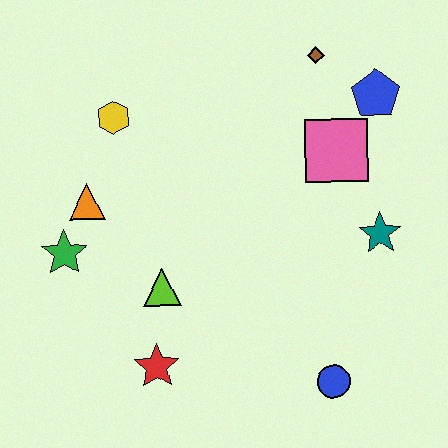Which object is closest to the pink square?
The blue pentagon is closest to the pink square.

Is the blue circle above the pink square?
No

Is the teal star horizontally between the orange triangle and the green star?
No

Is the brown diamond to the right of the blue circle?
No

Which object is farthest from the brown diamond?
The red star is farthest from the brown diamond.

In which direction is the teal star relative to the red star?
The teal star is to the right of the red star.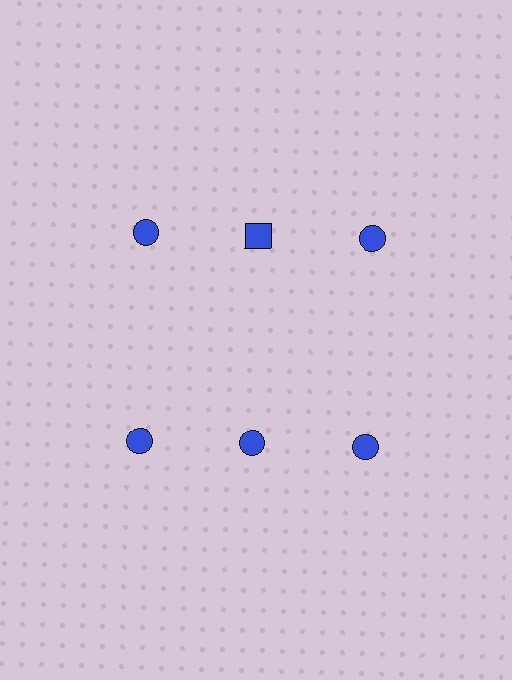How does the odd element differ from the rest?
It has a different shape: square instead of circle.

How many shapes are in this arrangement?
There are 6 shapes arranged in a grid pattern.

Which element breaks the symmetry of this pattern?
The blue square in the top row, second from left column breaks the symmetry. All other shapes are blue circles.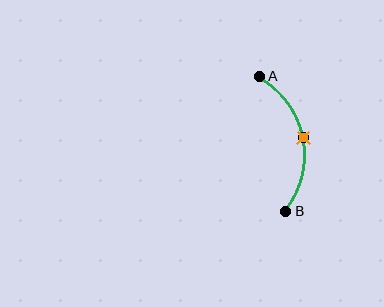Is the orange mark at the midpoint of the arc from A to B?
Yes. The orange mark lies on the arc at equal arc-length from both A and B — it is the arc midpoint.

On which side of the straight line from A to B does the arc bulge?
The arc bulges to the right of the straight line connecting A and B.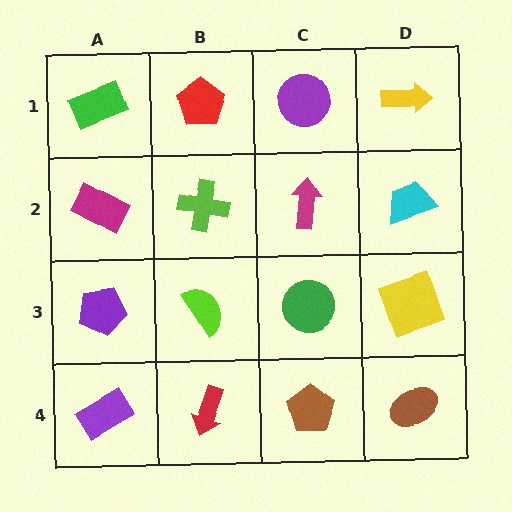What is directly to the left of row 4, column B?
A purple rectangle.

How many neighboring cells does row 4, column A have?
2.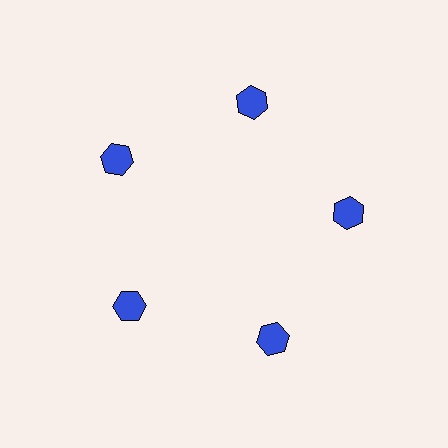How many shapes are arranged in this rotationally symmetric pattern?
There are 5 shapes, arranged in 5 groups of 1.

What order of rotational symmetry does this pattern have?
This pattern has 5-fold rotational symmetry.